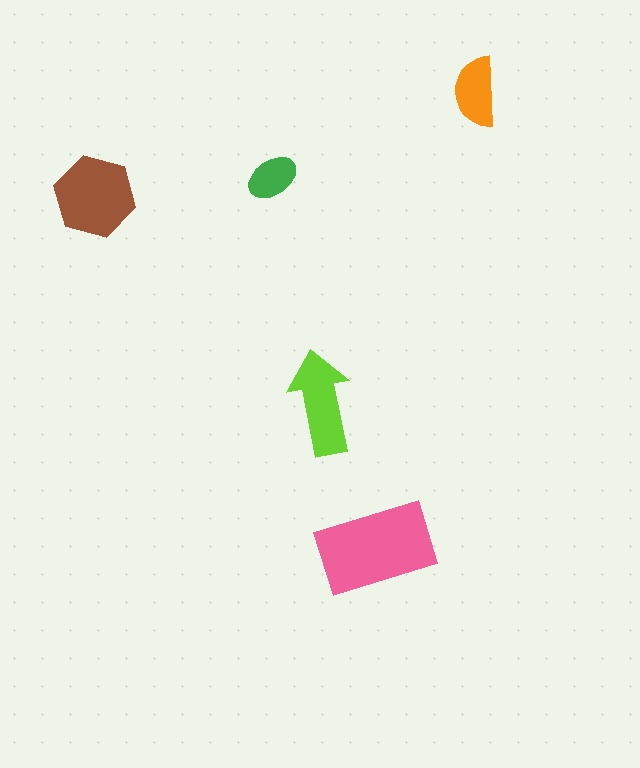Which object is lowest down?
The pink rectangle is bottommost.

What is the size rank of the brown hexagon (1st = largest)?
2nd.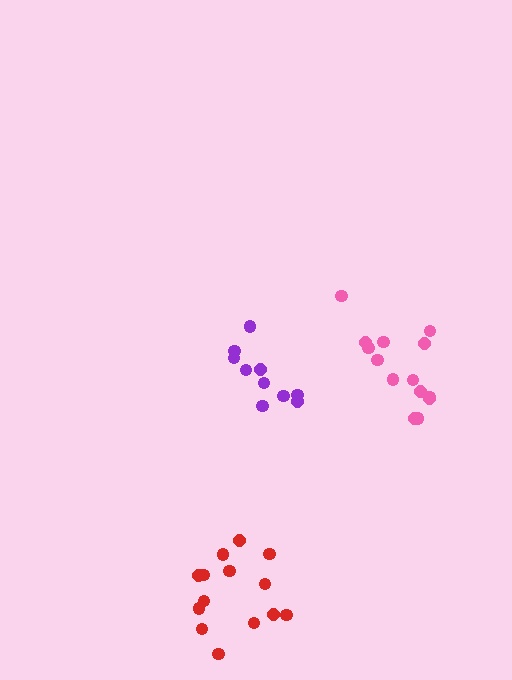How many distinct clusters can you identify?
There are 3 distinct clusters.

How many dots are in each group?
Group 1: 15 dots, Group 2: 10 dots, Group 3: 14 dots (39 total).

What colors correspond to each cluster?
The clusters are colored: red, purple, pink.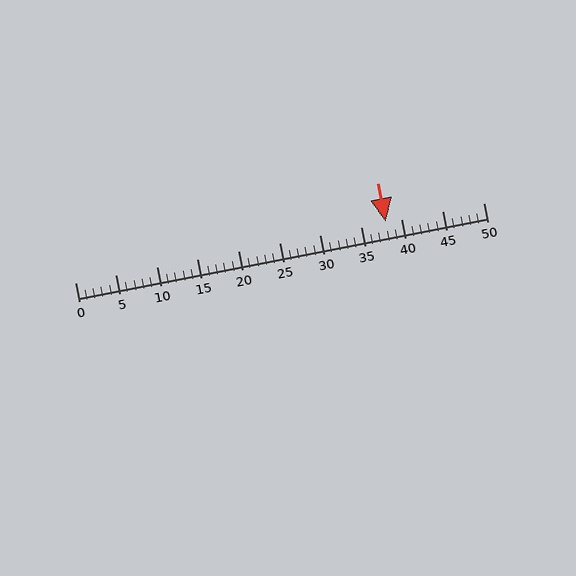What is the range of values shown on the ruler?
The ruler shows values from 0 to 50.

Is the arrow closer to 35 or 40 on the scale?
The arrow is closer to 40.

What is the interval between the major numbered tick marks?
The major tick marks are spaced 5 units apart.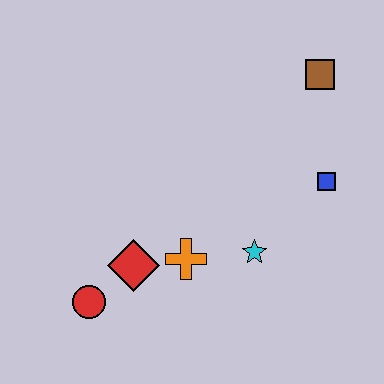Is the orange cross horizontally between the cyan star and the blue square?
No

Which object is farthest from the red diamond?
The brown square is farthest from the red diamond.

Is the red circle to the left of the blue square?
Yes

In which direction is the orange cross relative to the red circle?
The orange cross is to the right of the red circle.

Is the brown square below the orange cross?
No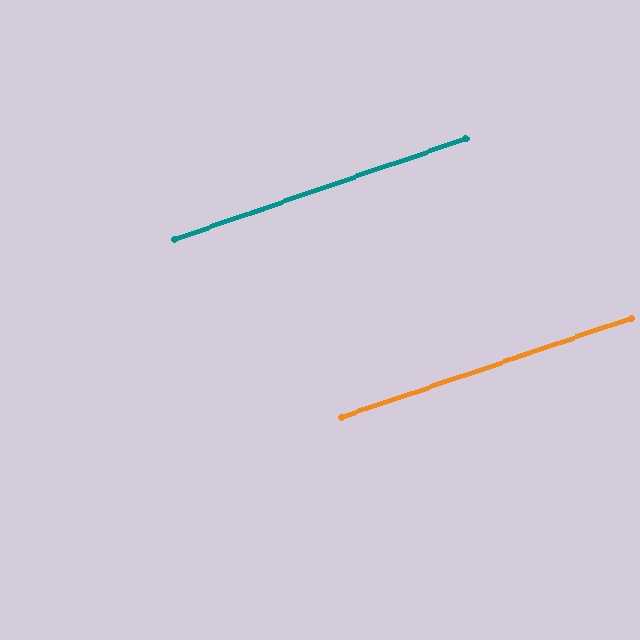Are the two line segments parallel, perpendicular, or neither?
Parallel — their directions differ by only 0.0°.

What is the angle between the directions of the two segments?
Approximately 0 degrees.